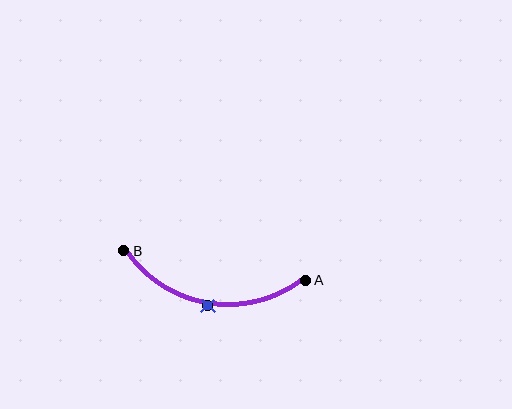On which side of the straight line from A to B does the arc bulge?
The arc bulges below the straight line connecting A and B.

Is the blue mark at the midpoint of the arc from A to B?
Yes. The blue mark lies on the arc at equal arc-length from both A and B — it is the arc midpoint.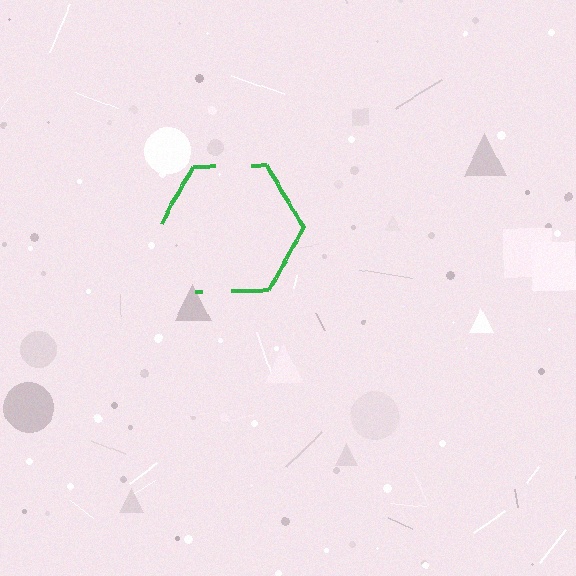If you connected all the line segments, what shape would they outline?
They would outline a hexagon.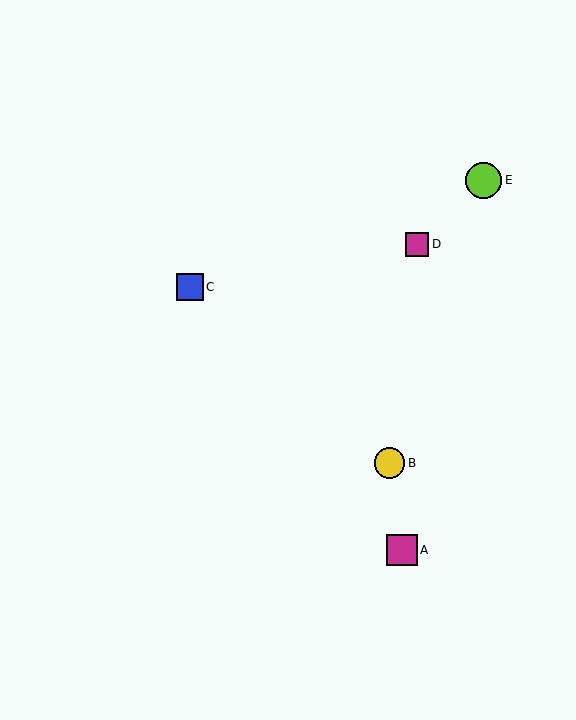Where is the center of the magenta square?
The center of the magenta square is at (402, 550).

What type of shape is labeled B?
Shape B is a yellow circle.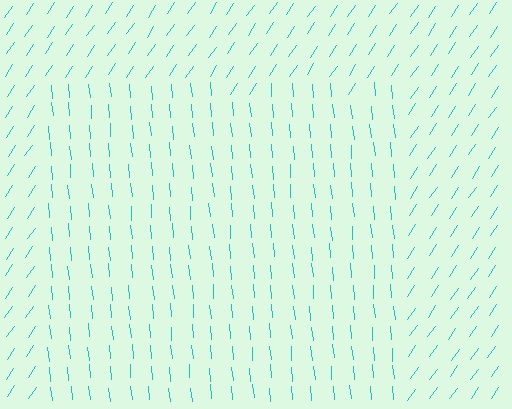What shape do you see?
I see a rectangle.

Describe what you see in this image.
The image is filled with small cyan line segments. A rectangle region in the image has lines oriented differently from the surrounding lines, creating a visible texture boundary.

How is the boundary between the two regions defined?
The boundary is defined purely by a change in line orientation (approximately 39 degrees difference). All lines are the same color and thickness.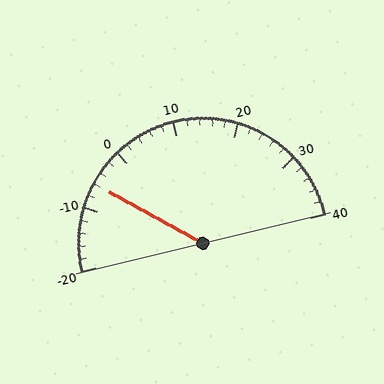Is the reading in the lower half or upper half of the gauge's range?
The reading is in the lower half of the range (-20 to 40).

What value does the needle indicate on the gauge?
The needle indicates approximately -6.